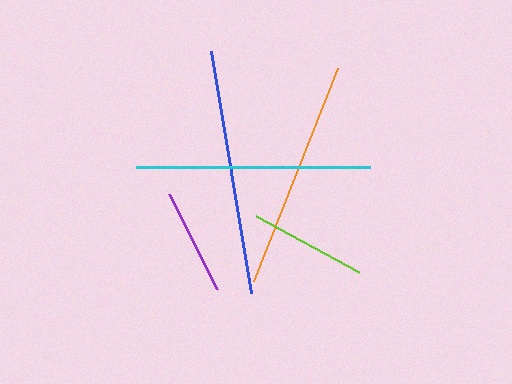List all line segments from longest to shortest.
From longest to shortest: blue, cyan, orange, lime, purple.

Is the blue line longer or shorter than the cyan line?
The blue line is longer than the cyan line.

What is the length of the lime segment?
The lime segment is approximately 118 pixels long.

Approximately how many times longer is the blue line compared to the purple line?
The blue line is approximately 2.3 times the length of the purple line.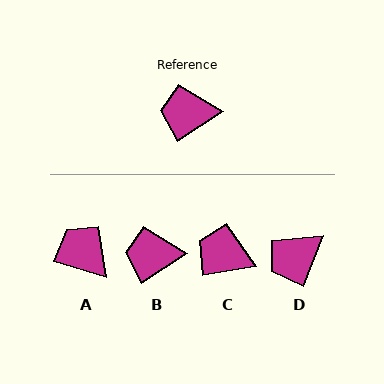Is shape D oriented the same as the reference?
No, it is off by about 37 degrees.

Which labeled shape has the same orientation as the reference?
B.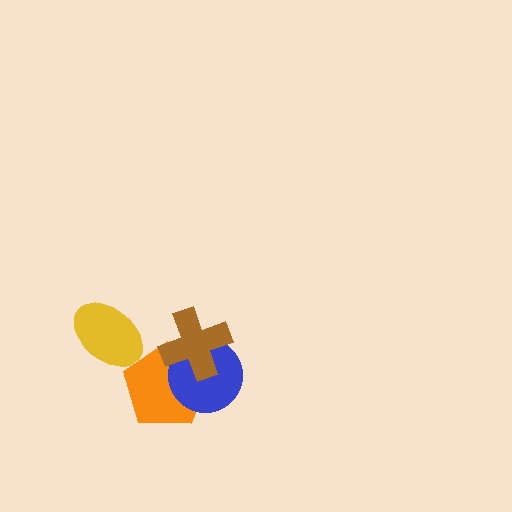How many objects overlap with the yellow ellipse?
0 objects overlap with the yellow ellipse.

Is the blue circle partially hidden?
Yes, it is partially covered by another shape.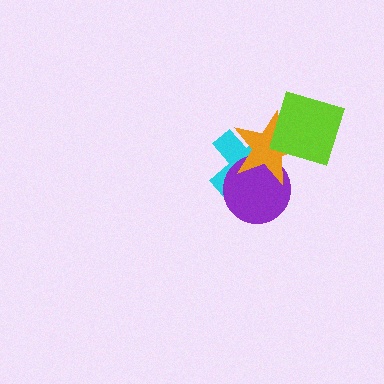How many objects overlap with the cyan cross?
2 objects overlap with the cyan cross.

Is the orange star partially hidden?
Yes, it is partially covered by another shape.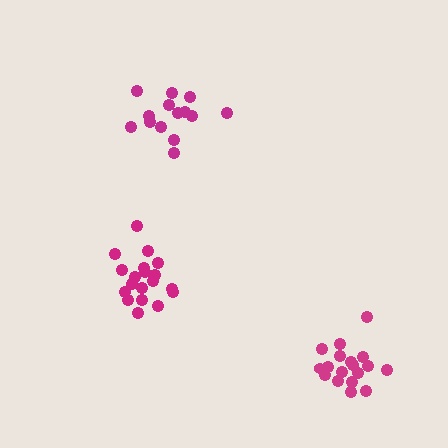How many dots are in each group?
Group 1: 14 dots, Group 2: 18 dots, Group 3: 19 dots (51 total).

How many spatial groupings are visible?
There are 3 spatial groupings.